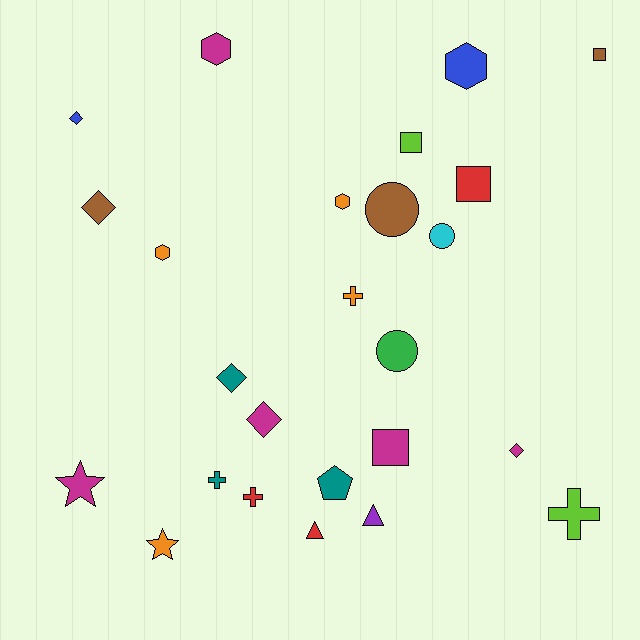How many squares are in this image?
There are 4 squares.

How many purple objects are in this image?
There is 1 purple object.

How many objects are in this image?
There are 25 objects.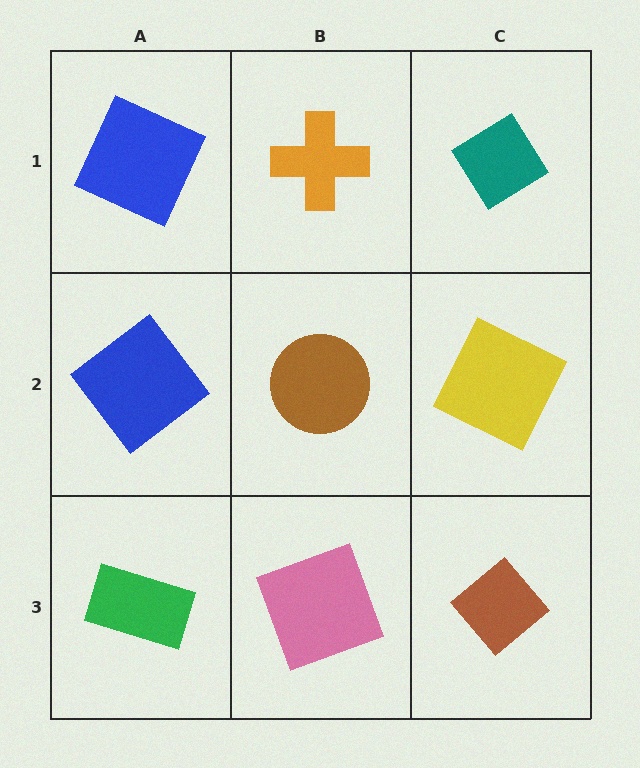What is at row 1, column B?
An orange cross.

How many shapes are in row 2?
3 shapes.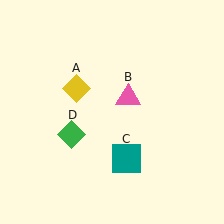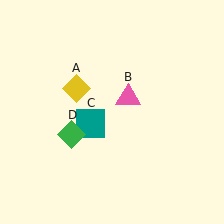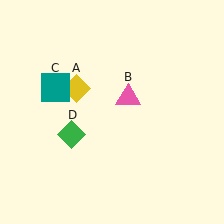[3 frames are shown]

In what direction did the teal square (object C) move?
The teal square (object C) moved up and to the left.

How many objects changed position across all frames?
1 object changed position: teal square (object C).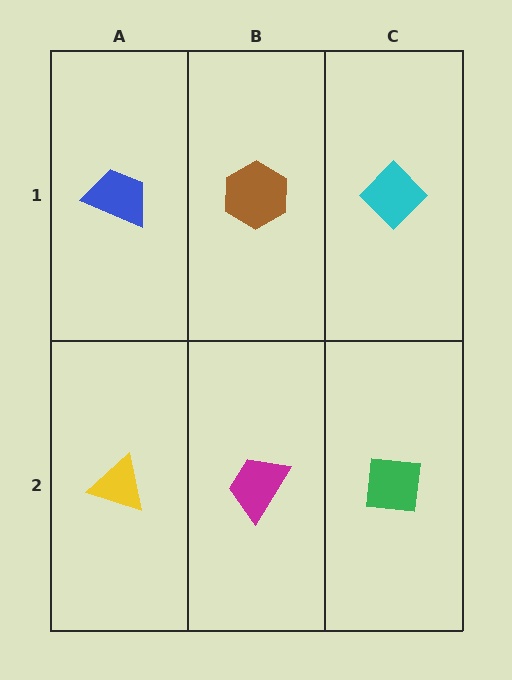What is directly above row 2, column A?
A blue trapezoid.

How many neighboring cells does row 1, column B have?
3.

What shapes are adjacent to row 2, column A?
A blue trapezoid (row 1, column A), a magenta trapezoid (row 2, column B).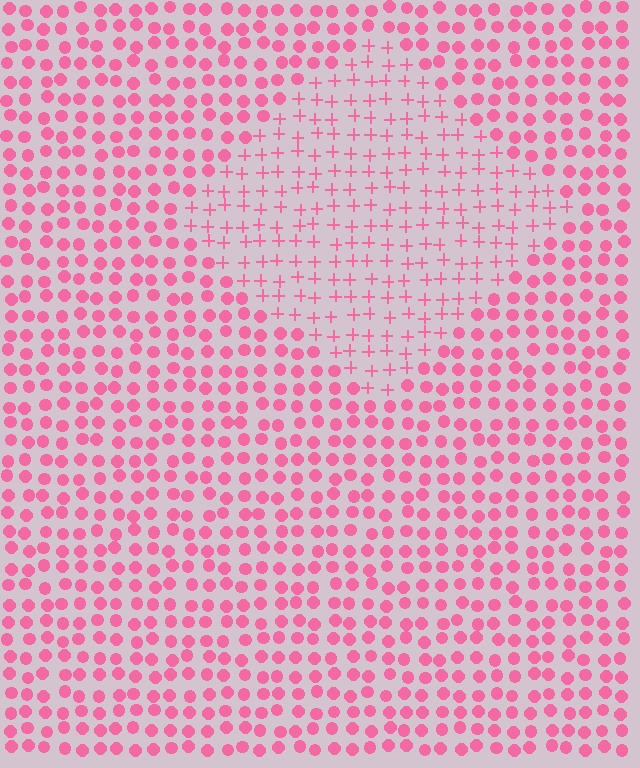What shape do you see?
I see a diamond.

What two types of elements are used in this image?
The image uses plus signs inside the diamond region and circles outside it.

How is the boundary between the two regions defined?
The boundary is defined by a change in element shape: plus signs inside vs. circles outside. All elements share the same color and spacing.